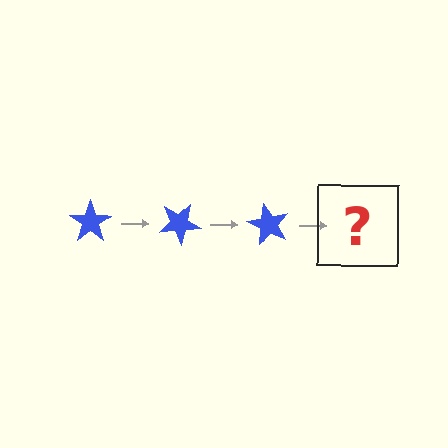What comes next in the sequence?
The next element should be a blue star rotated 90 degrees.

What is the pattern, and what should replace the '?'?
The pattern is that the star rotates 30 degrees each step. The '?' should be a blue star rotated 90 degrees.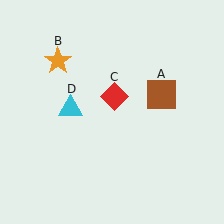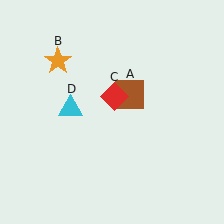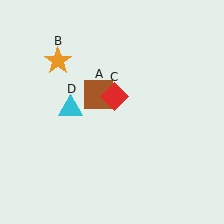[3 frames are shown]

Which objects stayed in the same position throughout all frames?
Orange star (object B) and red diamond (object C) and cyan triangle (object D) remained stationary.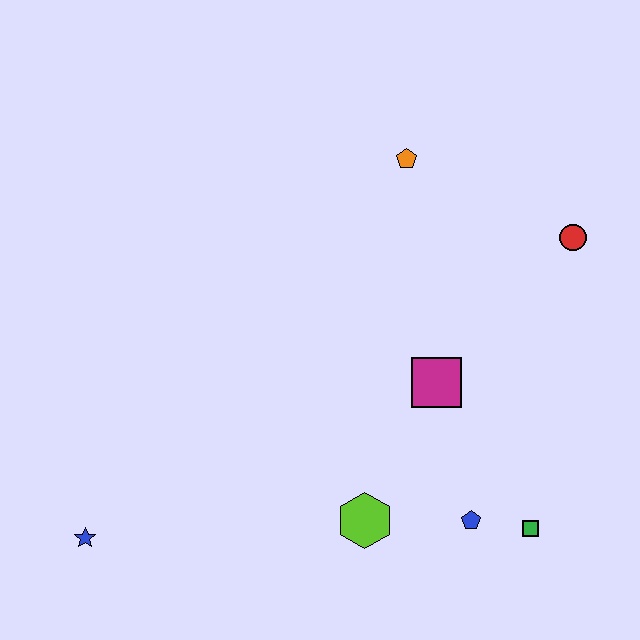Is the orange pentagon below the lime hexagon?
No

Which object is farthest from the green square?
The blue star is farthest from the green square.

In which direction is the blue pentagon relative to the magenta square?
The blue pentagon is below the magenta square.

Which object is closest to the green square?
The blue pentagon is closest to the green square.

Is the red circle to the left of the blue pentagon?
No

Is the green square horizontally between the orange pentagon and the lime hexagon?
No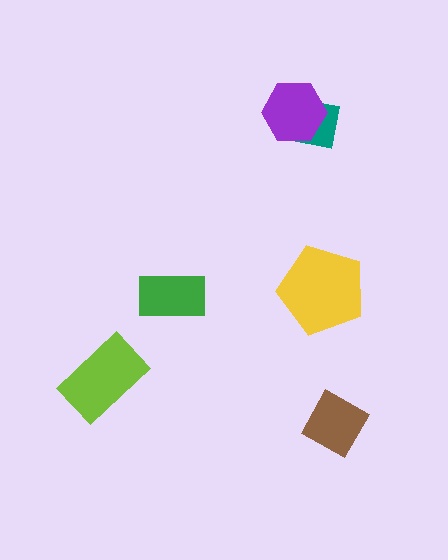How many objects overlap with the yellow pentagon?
0 objects overlap with the yellow pentagon.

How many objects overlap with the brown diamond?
0 objects overlap with the brown diamond.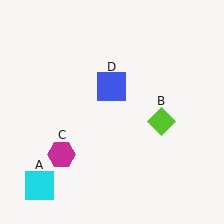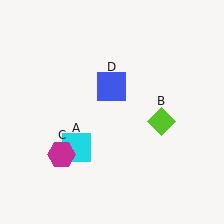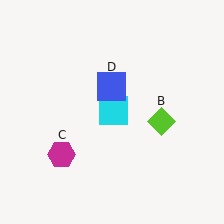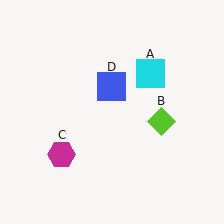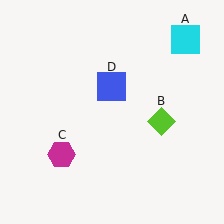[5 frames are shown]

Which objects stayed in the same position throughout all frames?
Lime diamond (object B) and magenta hexagon (object C) and blue square (object D) remained stationary.